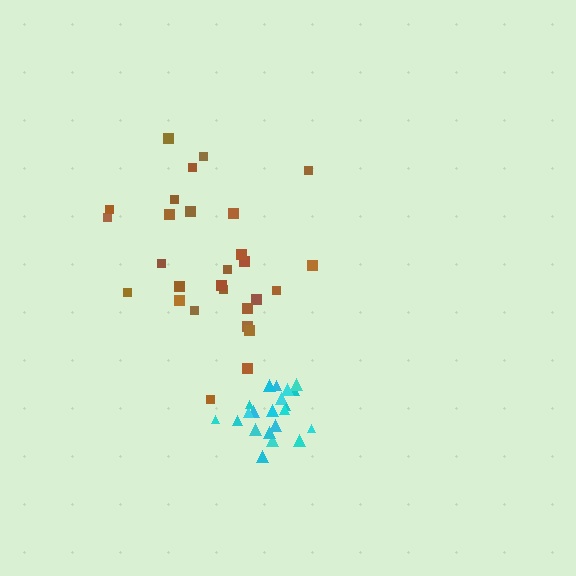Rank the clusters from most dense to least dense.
cyan, brown.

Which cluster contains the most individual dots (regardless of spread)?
Brown (28).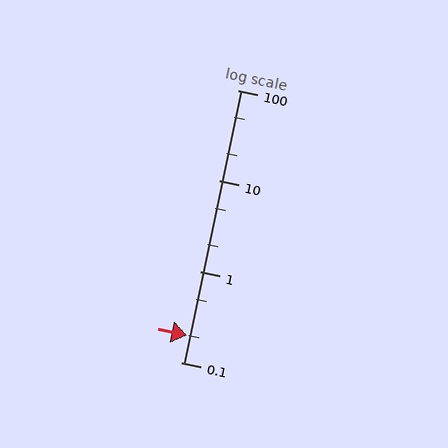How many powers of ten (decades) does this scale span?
The scale spans 3 decades, from 0.1 to 100.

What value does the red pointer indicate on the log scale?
The pointer indicates approximately 0.2.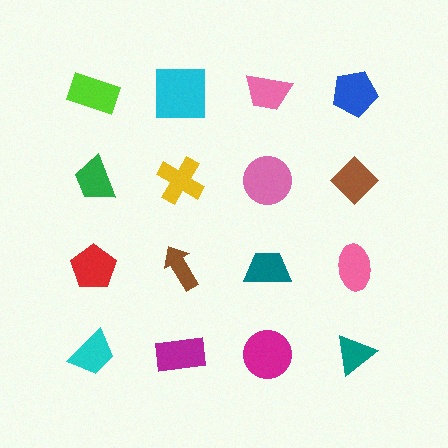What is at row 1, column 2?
A cyan square.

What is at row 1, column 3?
A pink trapezoid.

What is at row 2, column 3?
A pink circle.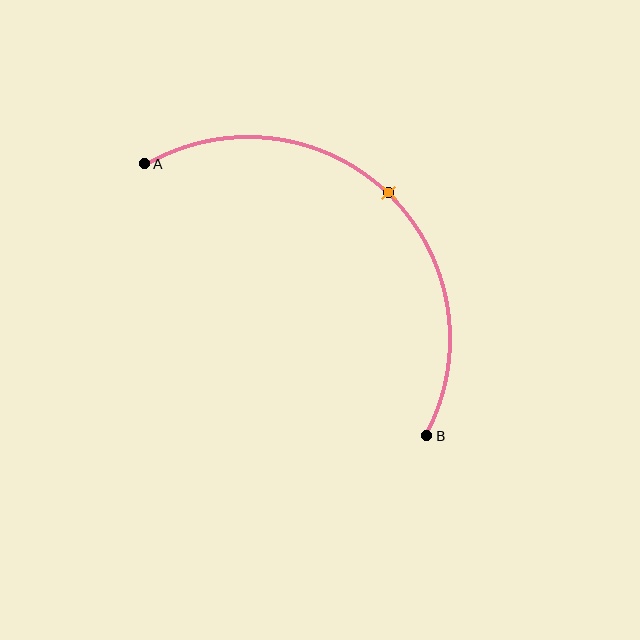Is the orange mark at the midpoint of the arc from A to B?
Yes. The orange mark lies on the arc at equal arc-length from both A and B — it is the arc midpoint.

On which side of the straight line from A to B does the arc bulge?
The arc bulges above and to the right of the straight line connecting A and B.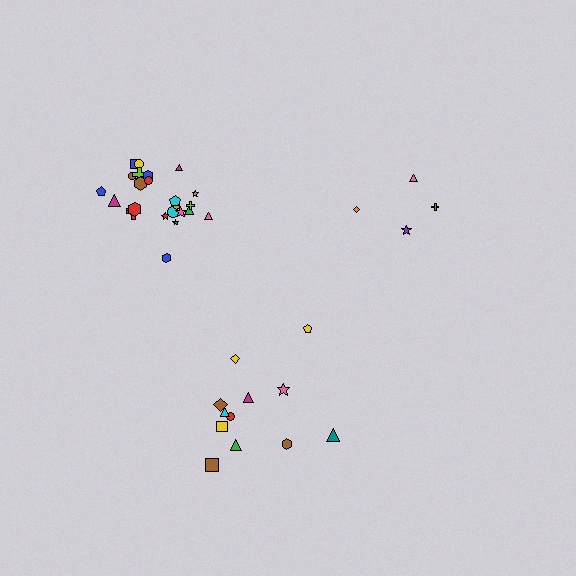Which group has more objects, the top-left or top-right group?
The top-left group.